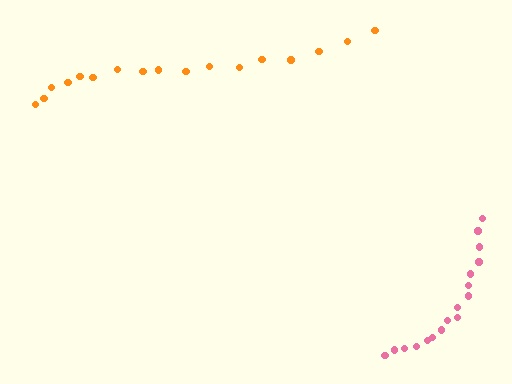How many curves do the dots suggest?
There are 2 distinct paths.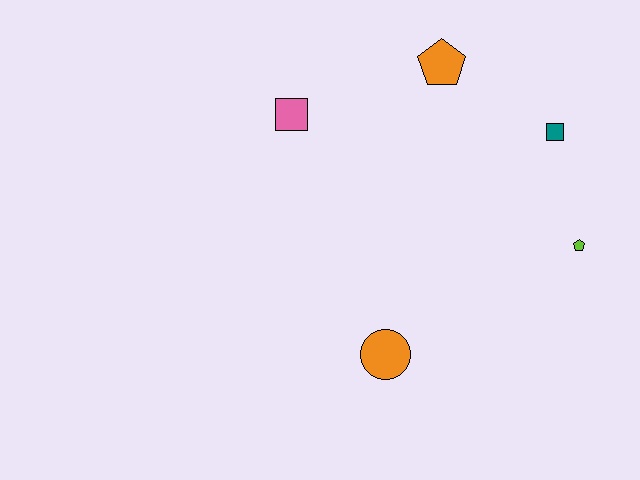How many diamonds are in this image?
There are no diamonds.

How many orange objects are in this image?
There are 2 orange objects.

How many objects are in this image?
There are 5 objects.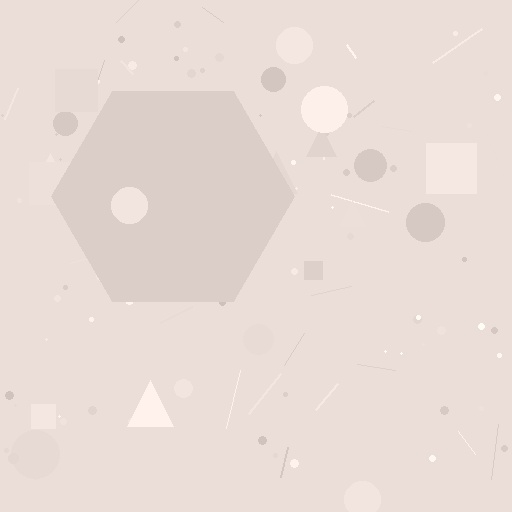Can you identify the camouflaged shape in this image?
The camouflaged shape is a hexagon.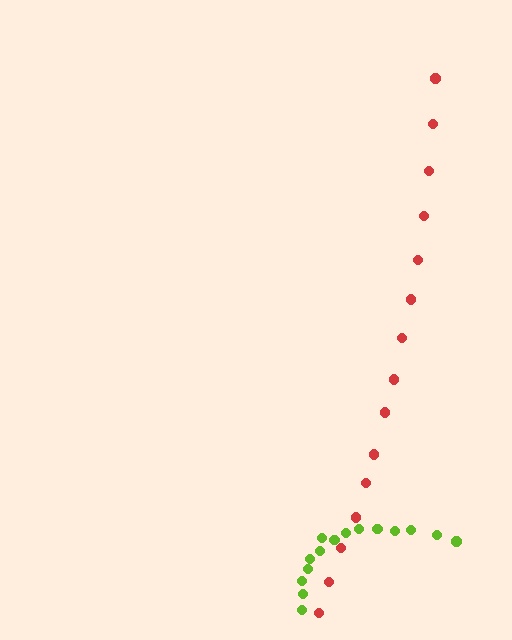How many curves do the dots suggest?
There are 2 distinct paths.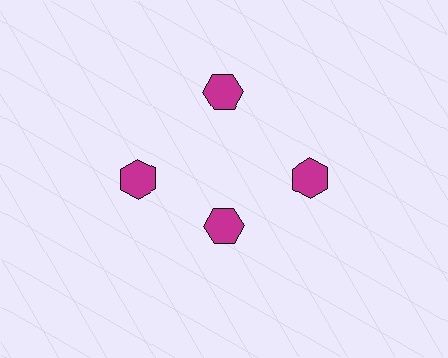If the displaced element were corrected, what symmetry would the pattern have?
It would have 4-fold rotational symmetry — the pattern would map onto itself every 90 degrees.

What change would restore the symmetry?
The symmetry would be restored by moving it outward, back onto the ring so that all 4 hexagons sit at equal angles and equal distance from the center.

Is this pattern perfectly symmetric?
No. The 4 magenta hexagons are arranged in a ring, but one element near the 6 o'clock position is pulled inward toward the center, breaking the 4-fold rotational symmetry.